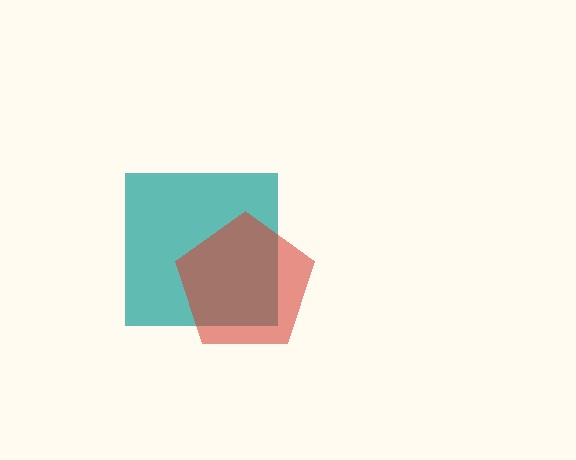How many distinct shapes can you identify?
There are 2 distinct shapes: a teal square, a red pentagon.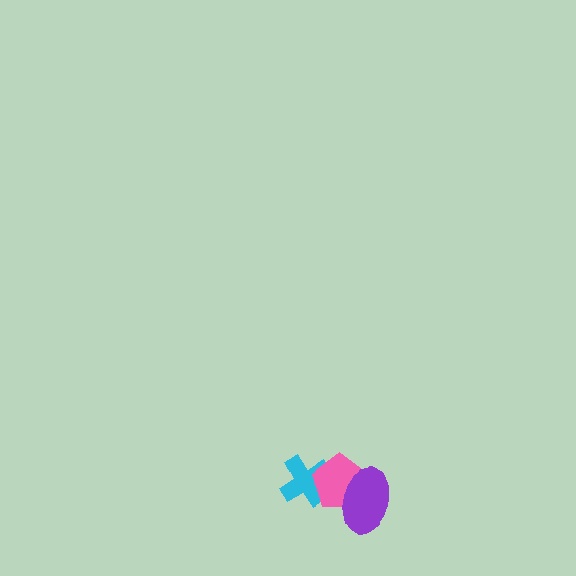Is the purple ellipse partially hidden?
No, no other shape covers it.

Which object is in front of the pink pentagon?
The purple ellipse is in front of the pink pentagon.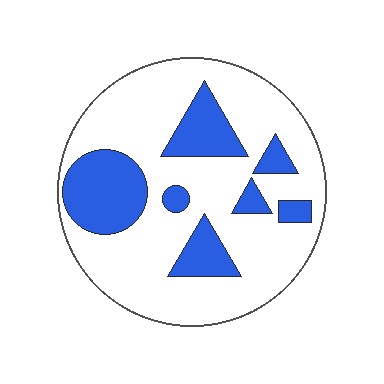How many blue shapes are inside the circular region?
7.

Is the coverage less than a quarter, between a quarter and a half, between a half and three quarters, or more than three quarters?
Between a quarter and a half.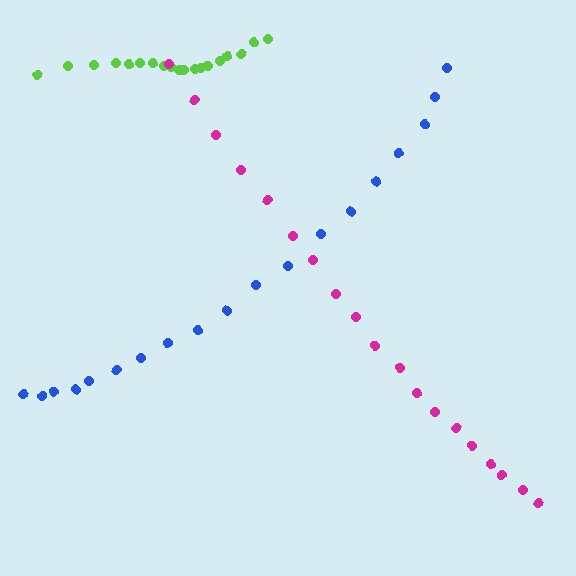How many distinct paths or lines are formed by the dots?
There are 3 distinct paths.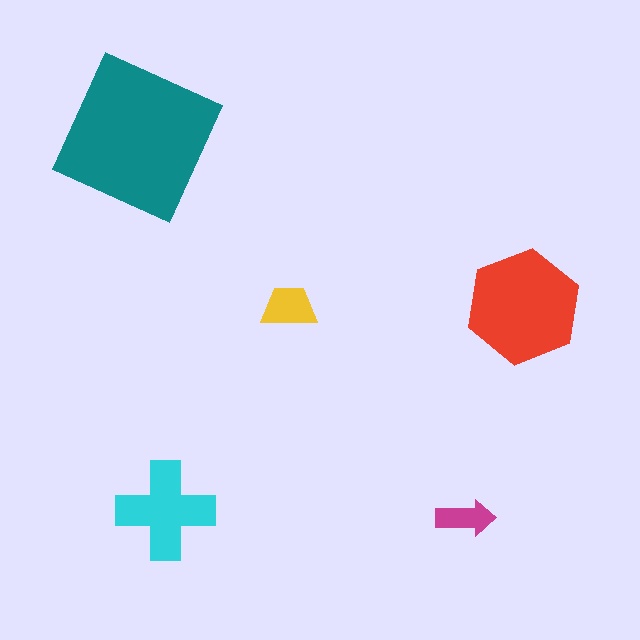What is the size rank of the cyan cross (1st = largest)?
3rd.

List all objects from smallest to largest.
The magenta arrow, the yellow trapezoid, the cyan cross, the red hexagon, the teal square.